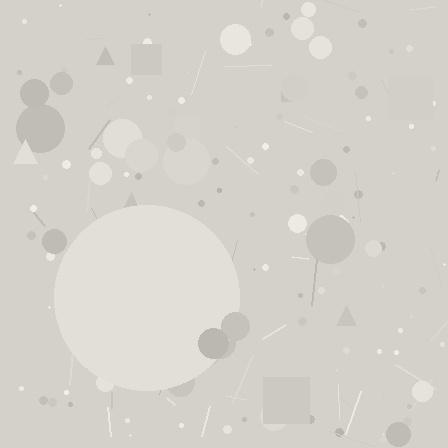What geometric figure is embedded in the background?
A circle is embedded in the background.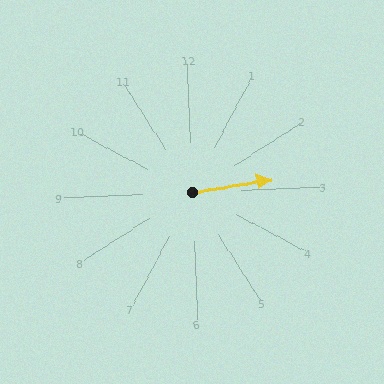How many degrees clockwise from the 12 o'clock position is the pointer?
Approximately 83 degrees.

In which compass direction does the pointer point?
East.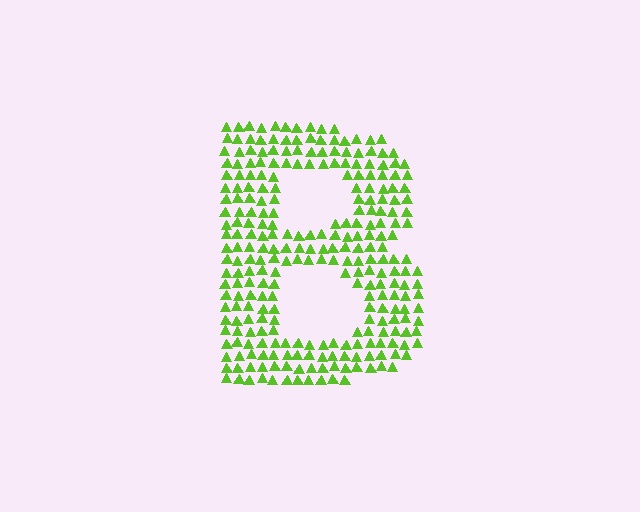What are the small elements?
The small elements are triangles.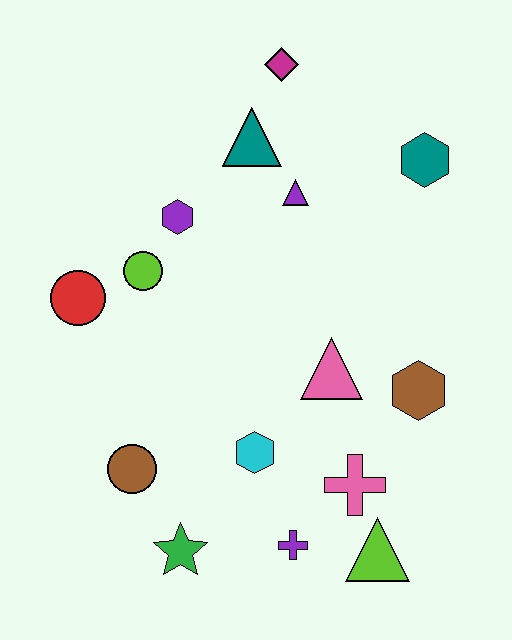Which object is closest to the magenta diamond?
The teal triangle is closest to the magenta diamond.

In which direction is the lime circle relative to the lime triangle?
The lime circle is above the lime triangle.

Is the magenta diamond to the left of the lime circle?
No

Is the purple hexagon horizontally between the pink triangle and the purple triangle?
No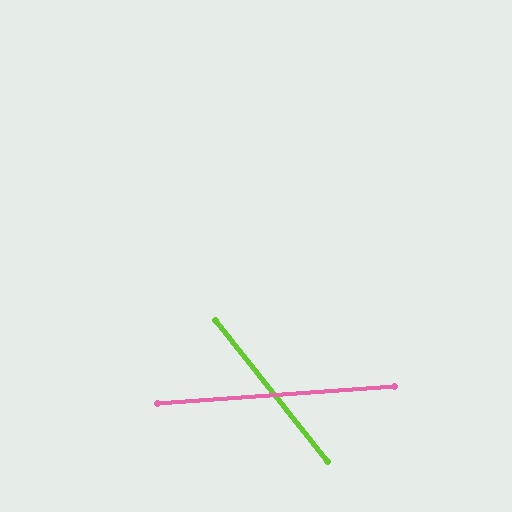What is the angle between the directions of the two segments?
Approximately 56 degrees.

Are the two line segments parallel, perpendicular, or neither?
Neither parallel nor perpendicular — they differ by about 56°.